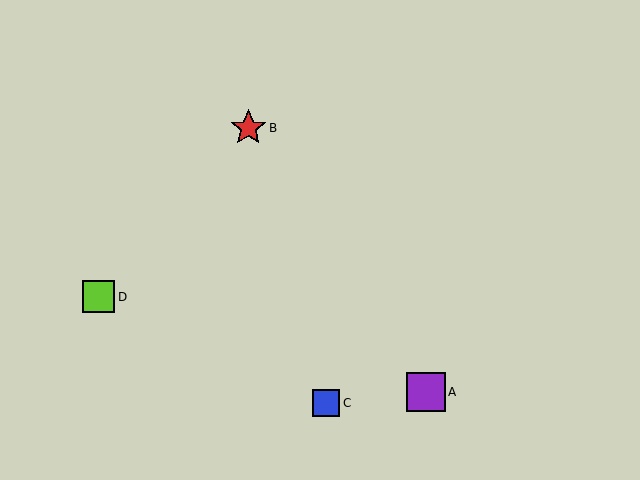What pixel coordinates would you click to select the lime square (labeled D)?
Click at (98, 297) to select the lime square D.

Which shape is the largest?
The purple square (labeled A) is the largest.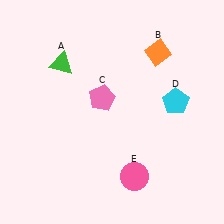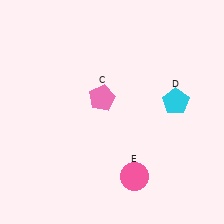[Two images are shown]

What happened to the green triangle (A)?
The green triangle (A) was removed in Image 2. It was in the top-left area of Image 1.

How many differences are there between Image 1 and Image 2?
There are 2 differences between the two images.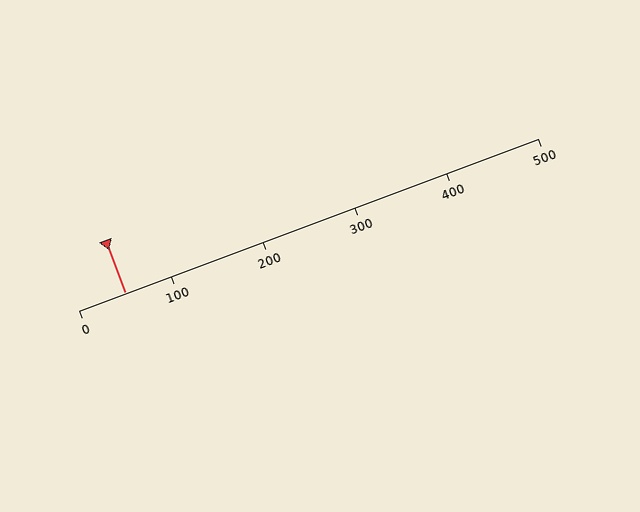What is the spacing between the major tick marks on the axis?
The major ticks are spaced 100 apart.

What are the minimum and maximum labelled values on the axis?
The axis runs from 0 to 500.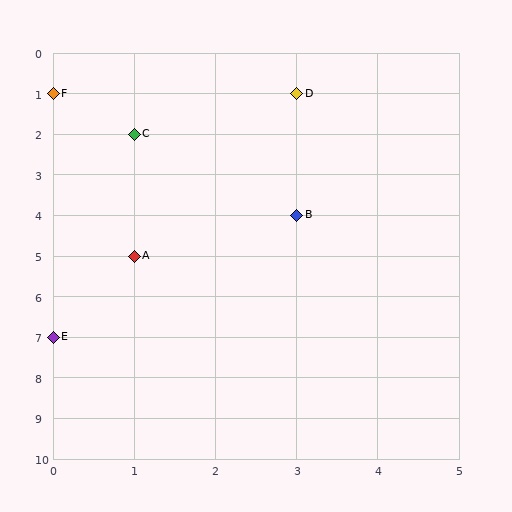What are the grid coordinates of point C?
Point C is at grid coordinates (1, 2).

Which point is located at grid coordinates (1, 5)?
Point A is at (1, 5).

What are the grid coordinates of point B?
Point B is at grid coordinates (3, 4).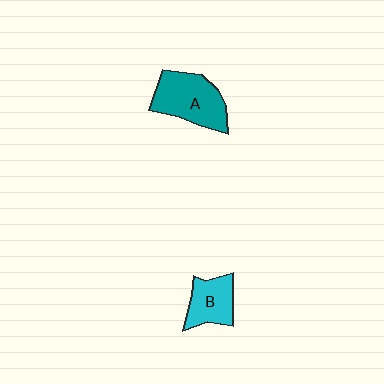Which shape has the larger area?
Shape A (teal).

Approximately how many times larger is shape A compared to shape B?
Approximately 1.5 times.